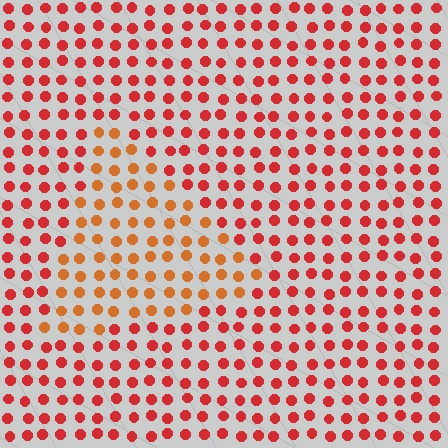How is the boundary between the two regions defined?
The boundary is defined purely by a slight shift in hue (about 28 degrees). Spacing, size, and orientation are identical on both sides.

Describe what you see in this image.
The image is filled with small red elements in a uniform arrangement. A triangle-shaped region is visible where the elements are tinted to a slightly different hue, forming a subtle color boundary.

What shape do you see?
I see a triangle.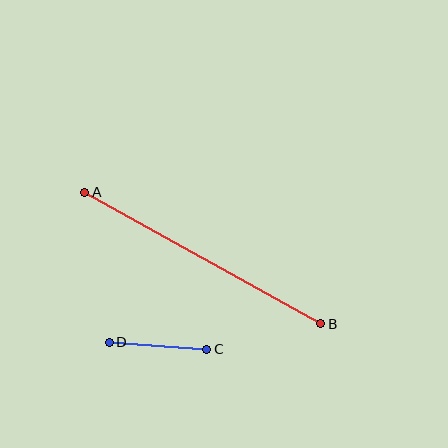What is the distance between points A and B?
The distance is approximately 270 pixels.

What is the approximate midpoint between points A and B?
The midpoint is at approximately (203, 258) pixels.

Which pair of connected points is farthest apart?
Points A and B are farthest apart.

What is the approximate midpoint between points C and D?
The midpoint is at approximately (158, 346) pixels.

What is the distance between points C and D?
The distance is approximately 97 pixels.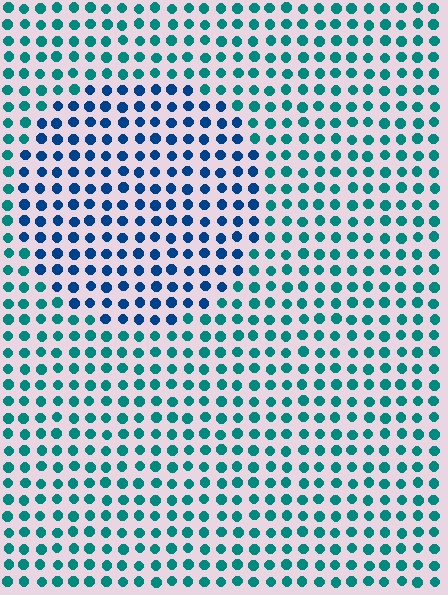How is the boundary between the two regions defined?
The boundary is defined purely by a slight shift in hue (about 38 degrees). Spacing, size, and orientation are identical on both sides.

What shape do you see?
I see a circle.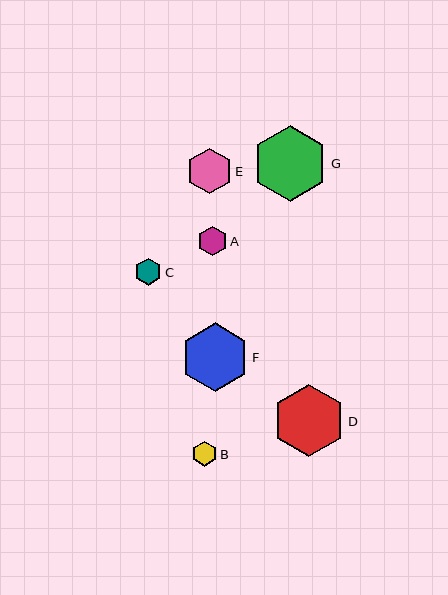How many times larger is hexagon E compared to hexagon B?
Hexagon E is approximately 1.8 times the size of hexagon B.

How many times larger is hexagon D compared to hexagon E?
Hexagon D is approximately 1.6 times the size of hexagon E.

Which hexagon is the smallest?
Hexagon B is the smallest with a size of approximately 25 pixels.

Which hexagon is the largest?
Hexagon G is the largest with a size of approximately 76 pixels.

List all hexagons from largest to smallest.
From largest to smallest: G, D, F, E, A, C, B.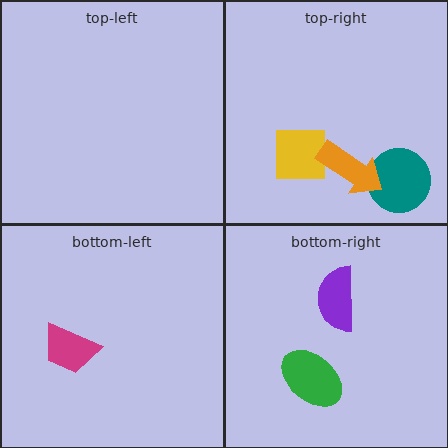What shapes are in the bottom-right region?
The green ellipse, the purple semicircle.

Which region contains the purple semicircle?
The bottom-right region.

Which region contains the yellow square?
The top-right region.